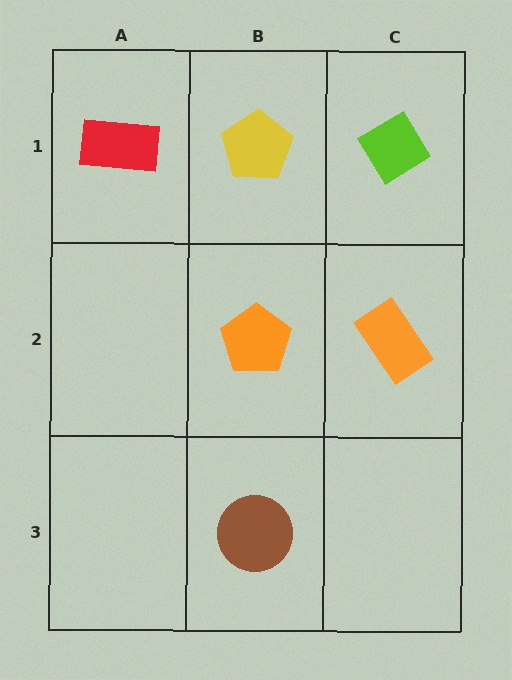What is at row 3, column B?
A brown circle.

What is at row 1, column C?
A lime diamond.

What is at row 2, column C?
An orange rectangle.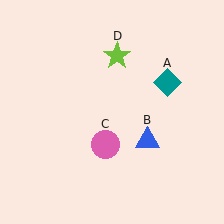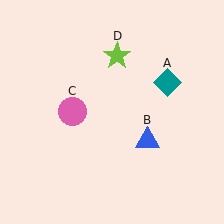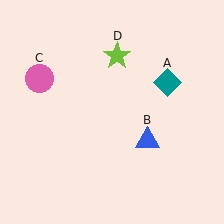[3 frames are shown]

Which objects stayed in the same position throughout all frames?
Teal diamond (object A) and blue triangle (object B) and lime star (object D) remained stationary.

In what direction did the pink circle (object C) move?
The pink circle (object C) moved up and to the left.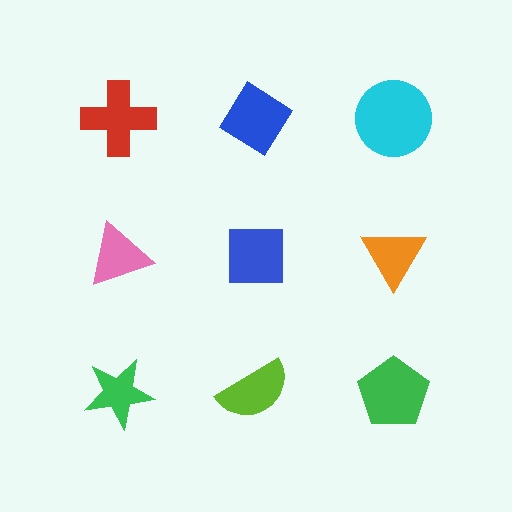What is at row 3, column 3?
A green pentagon.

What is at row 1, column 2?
A blue diamond.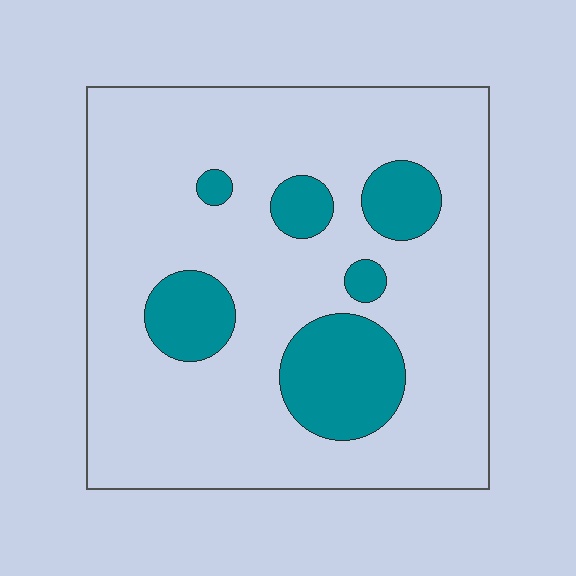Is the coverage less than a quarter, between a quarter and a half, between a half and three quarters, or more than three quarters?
Less than a quarter.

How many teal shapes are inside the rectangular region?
6.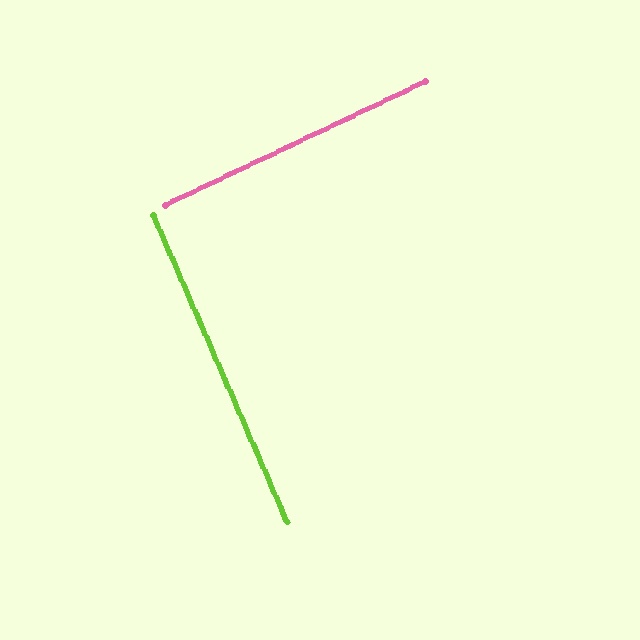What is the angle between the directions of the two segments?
Approximately 88 degrees.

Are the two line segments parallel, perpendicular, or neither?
Perpendicular — they meet at approximately 88°.